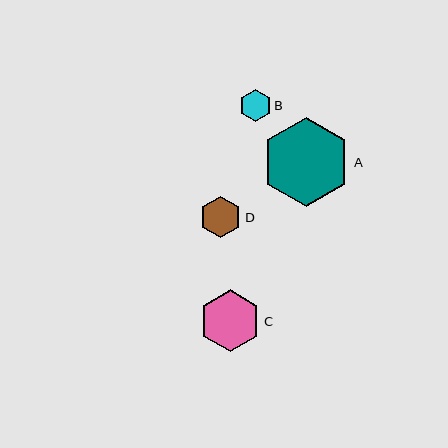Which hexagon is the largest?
Hexagon A is the largest with a size of approximately 88 pixels.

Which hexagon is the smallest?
Hexagon B is the smallest with a size of approximately 32 pixels.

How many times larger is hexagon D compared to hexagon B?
Hexagon D is approximately 1.3 times the size of hexagon B.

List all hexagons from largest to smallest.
From largest to smallest: A, C, D, B.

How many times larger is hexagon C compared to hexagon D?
Hexagon C is approximately 1.5 times the size of hexagon D.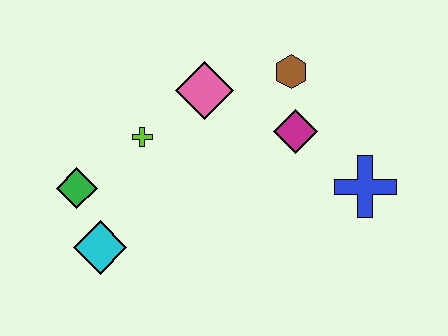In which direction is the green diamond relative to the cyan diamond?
The green diamond is above the cyan diamond.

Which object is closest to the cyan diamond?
The green diamond is closest to the cyan diamond.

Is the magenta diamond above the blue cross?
Yes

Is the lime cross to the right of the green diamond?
Yes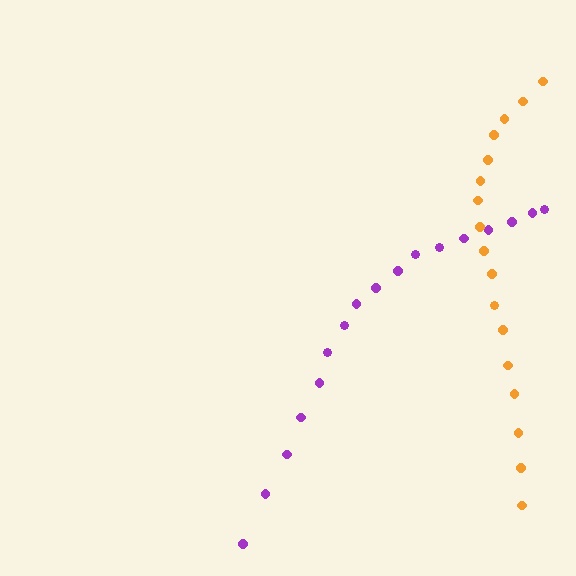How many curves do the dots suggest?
There are 2 distinct paths.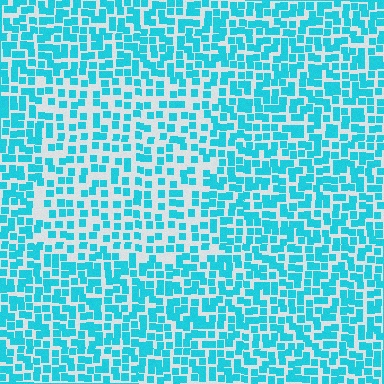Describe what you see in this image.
The image contains small cyan elements arranged at two different densities. A rectangle-shaped region is visible where the elements are less densely packed than the surrounding area.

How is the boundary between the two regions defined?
The boundary is defined by a change in element density (approximately 1.6x ratio). All elements are the same color, size, and shape.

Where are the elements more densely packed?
The elements are more densely packed outside the rectangle boundary.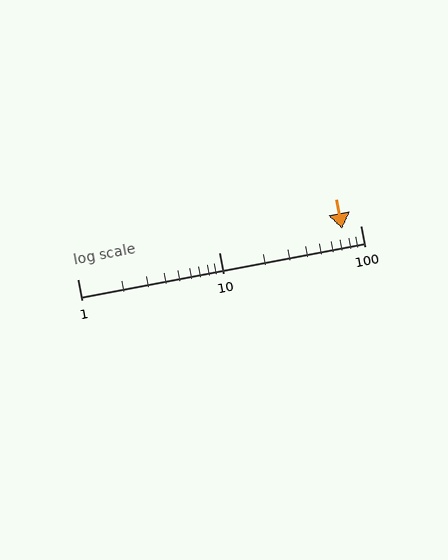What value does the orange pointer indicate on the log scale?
The pointer indicates approximately 74.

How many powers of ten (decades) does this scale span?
The scale spans 2 decades, from 1 to 100.